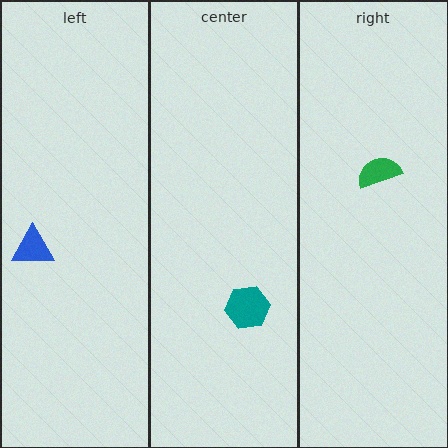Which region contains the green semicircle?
The right region.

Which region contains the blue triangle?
The left region.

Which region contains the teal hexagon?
The center region.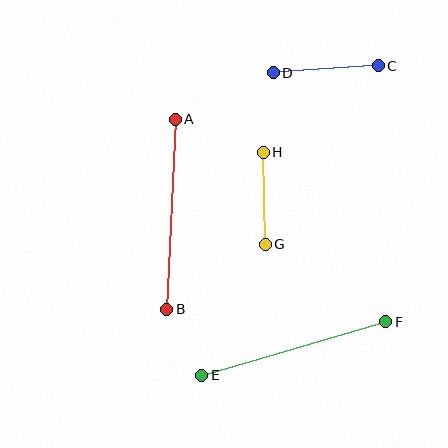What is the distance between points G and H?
The distance is approximately 92 pixels.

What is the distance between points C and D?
The distance is approximately 105 pixels.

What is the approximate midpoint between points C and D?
The midpoint is at approximately (326, 69) pixels.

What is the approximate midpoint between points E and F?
The midpoint is at approximately (294, 349) pixels.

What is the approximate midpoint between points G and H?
The midpoint is at approximately (264, 198) pixels.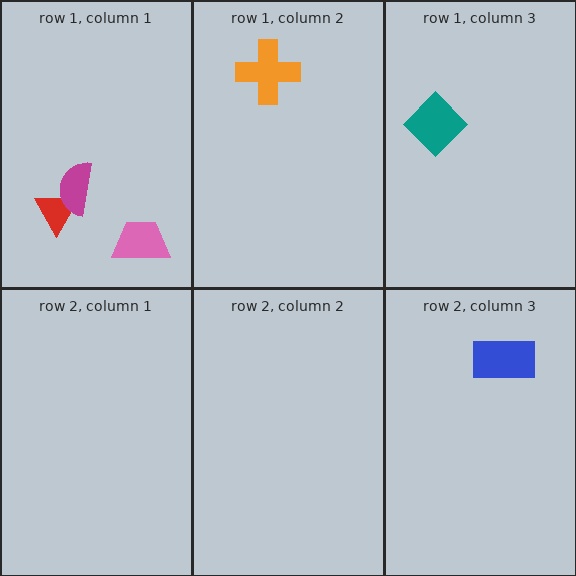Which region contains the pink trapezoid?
The row 1, column 1 region.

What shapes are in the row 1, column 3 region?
The teal diamond.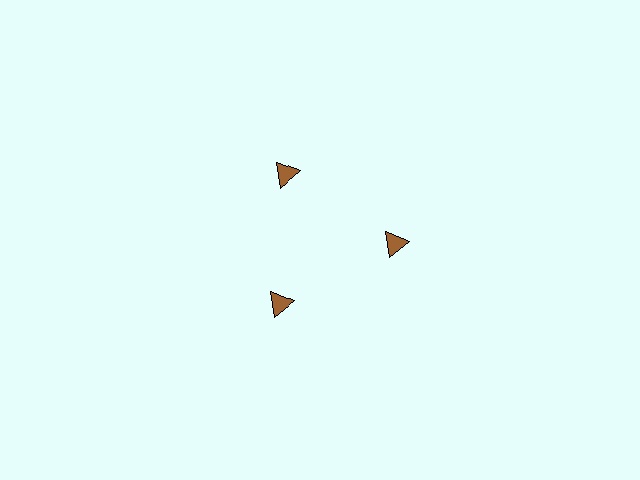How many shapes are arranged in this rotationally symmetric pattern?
There are 3 shapes, arranged in 3 groups of 1.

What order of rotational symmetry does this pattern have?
This pattern has 3-fold rotational symmetry.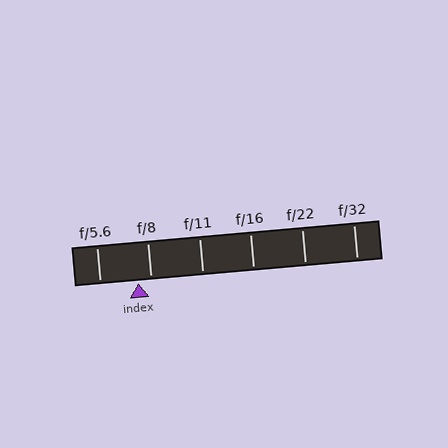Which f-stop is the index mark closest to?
The index mark is closest to f/8.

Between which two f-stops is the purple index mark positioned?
The index mark is between f/5.6 and f/8.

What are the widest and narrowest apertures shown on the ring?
The widest aperture shown is f/5.6 and the narrowest is f/32.